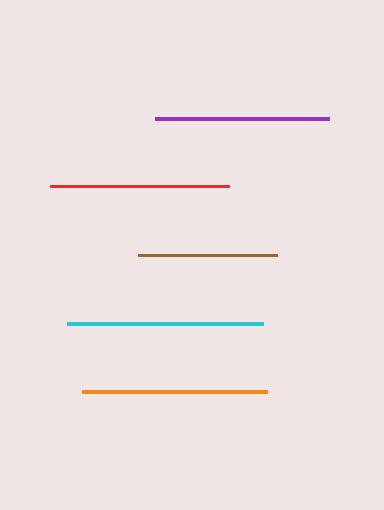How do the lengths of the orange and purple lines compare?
The orange and purple lines are approximately the same length.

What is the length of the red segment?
The red segment is approximately 179 pixels long.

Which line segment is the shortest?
The brown line is the shortest at approximately 139 pixels.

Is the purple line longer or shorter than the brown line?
The purple line is longer than the brown line.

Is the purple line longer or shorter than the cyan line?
The cyan line is longer than the purple line.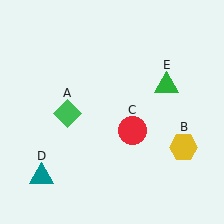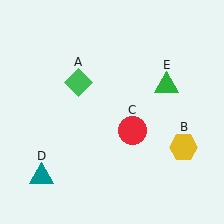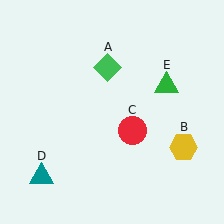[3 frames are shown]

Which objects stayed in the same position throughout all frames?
Yellow hexagon (object B) and red circle (object C) and teal triangle (object D) and green triangle (object E) remained stationary.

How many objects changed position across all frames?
1 object changed position: green diamond (object A).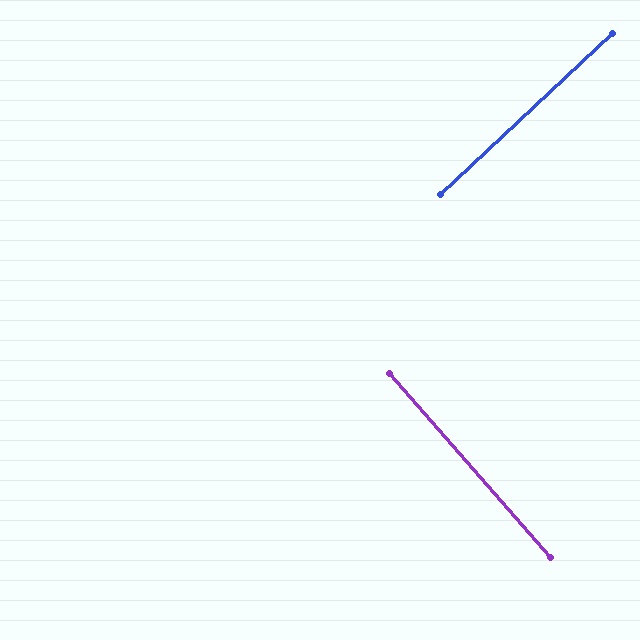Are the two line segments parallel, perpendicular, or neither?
Perpendicular — they meet at approximately 88°.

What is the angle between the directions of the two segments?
Approximately 88 degrees.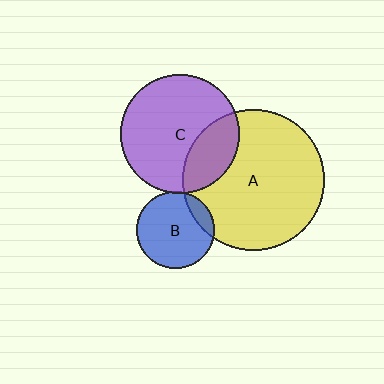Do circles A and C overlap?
Yes.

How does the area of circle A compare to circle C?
Approximately 1.4 times.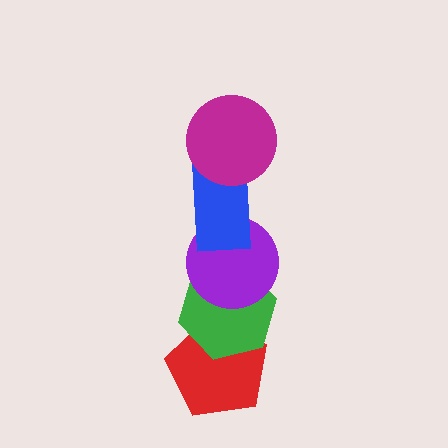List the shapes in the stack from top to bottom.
From top to bottom: the magenta circle, the blue rectangle, the purple circle, the green hexagon, the red pentagon.